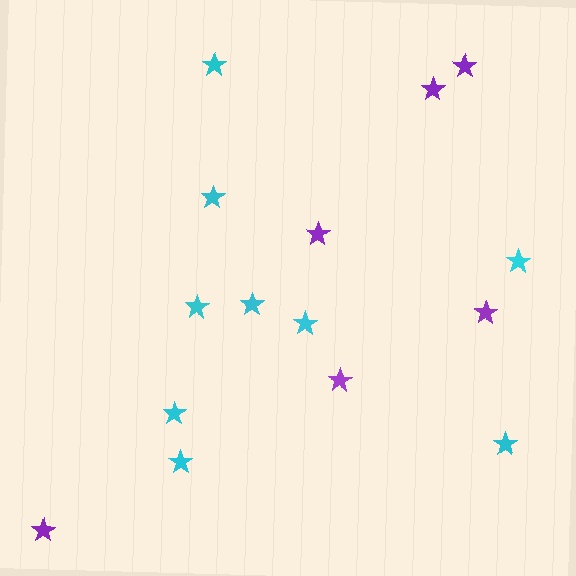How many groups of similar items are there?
There are 2 groups: one group of purple stars (6) and one group of cyan stars (9).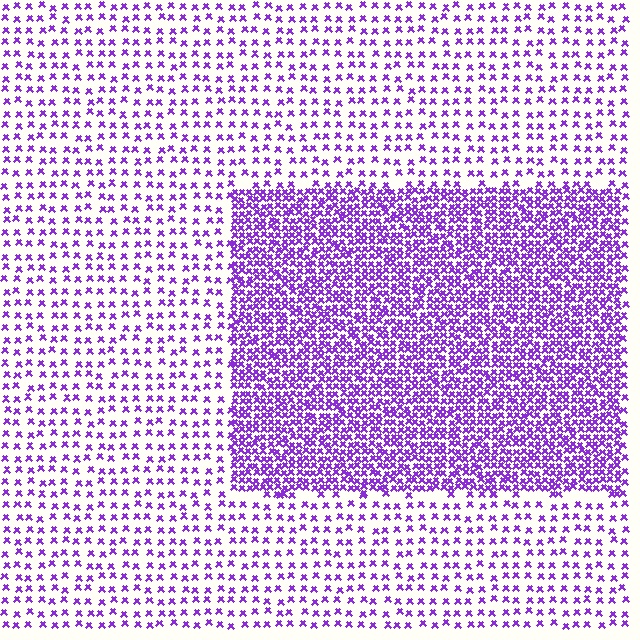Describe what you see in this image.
The image contains small purple elements arranged at two different densities. A rectangle-shaped region is visible where the elements are more densely packed than the surrounding area.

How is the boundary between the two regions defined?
The boundary is defined by a change in element density (approximately 2.7x ratio). All elements are the same color, size, and shape.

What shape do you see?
I see a rectangle.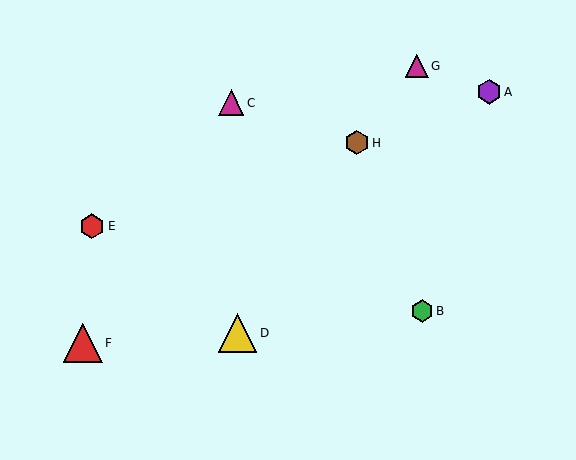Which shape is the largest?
The red triangle (labeled F) is the largest.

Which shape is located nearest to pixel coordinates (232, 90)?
The magenta triangle (labeled C) at (231, 103) is nearest to that location.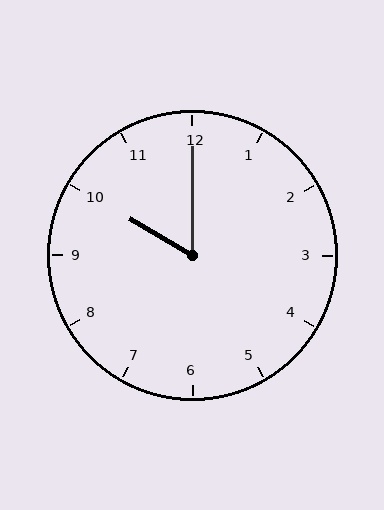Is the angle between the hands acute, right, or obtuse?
It is acute.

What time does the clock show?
10:00.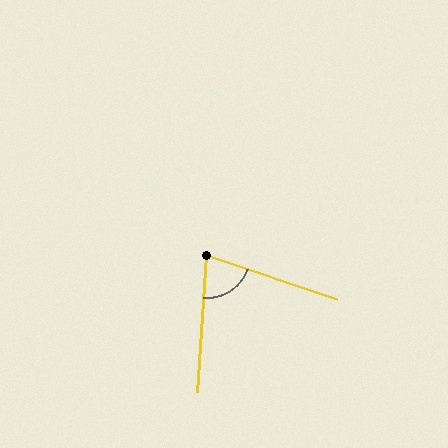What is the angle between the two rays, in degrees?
Approximately 75 degrees.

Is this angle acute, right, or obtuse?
It is acute.